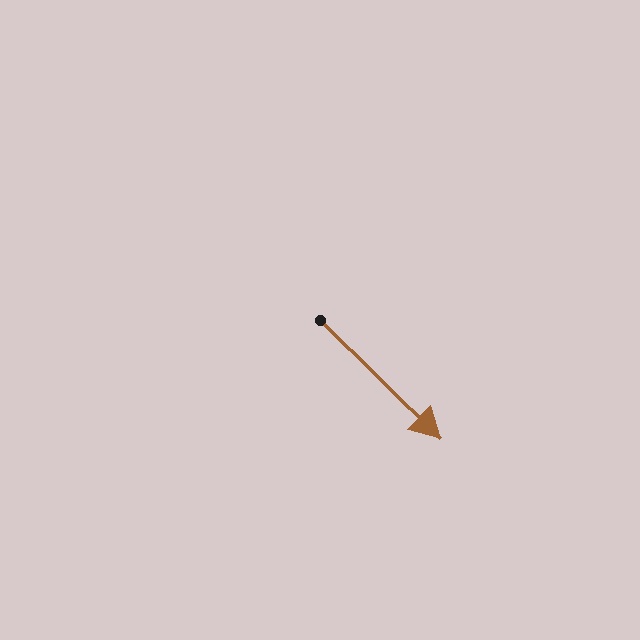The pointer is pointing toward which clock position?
Roughly 4 o'clock.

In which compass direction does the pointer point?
Southeast.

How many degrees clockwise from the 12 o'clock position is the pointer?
Approximately 135 degrees.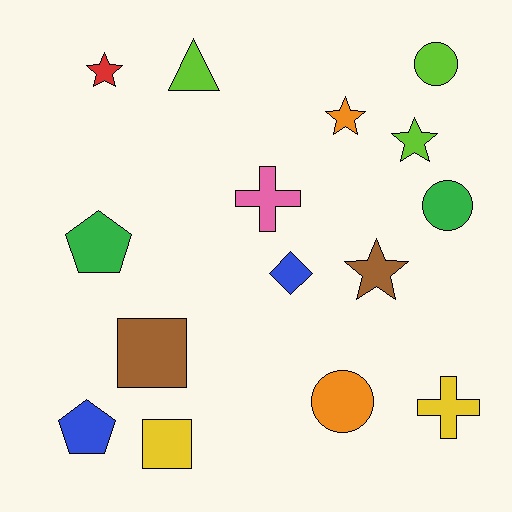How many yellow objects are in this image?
There are 2 yellow objects.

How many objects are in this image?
There are 15 objects.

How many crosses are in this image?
There are 2 crosses.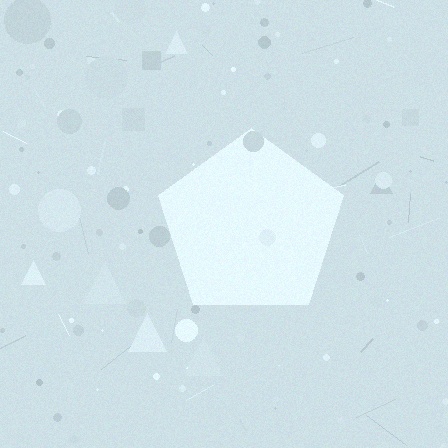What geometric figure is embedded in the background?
A pentagon is embedded in the background.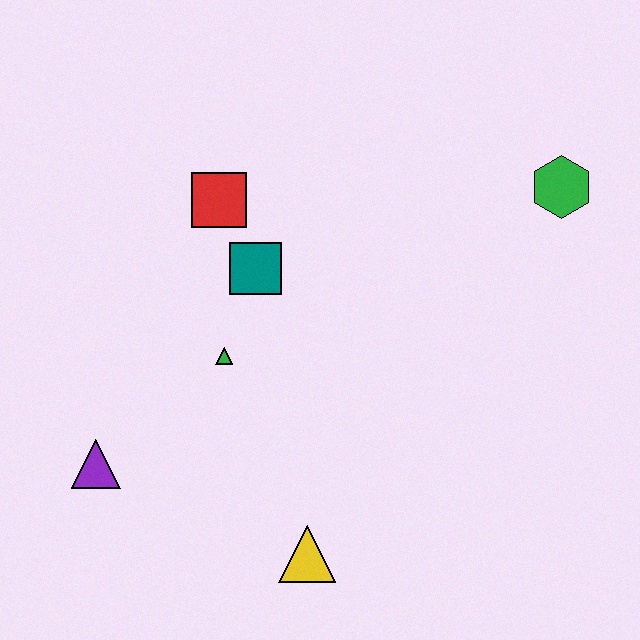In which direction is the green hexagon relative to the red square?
The green hexagon is to the right of the red square.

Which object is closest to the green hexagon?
The teal square is closest to the green hexagon.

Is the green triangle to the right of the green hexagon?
No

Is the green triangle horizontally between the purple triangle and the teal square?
Yes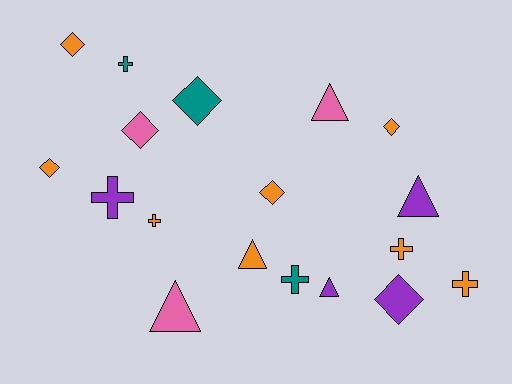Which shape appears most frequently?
Diamond, with 7 objects.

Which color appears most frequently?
Orange, with 8 objects.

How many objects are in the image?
There are 18 objects.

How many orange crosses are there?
There are 3 orange crosses.